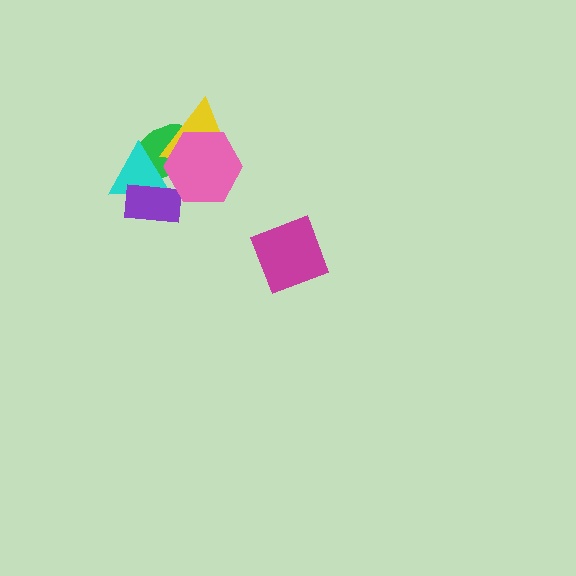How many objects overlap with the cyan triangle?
4 objects overlap with the cyan triangle.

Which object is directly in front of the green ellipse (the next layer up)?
The cyan triangle is directly in front of the green ellipse.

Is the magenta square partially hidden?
No, no other shape covers it.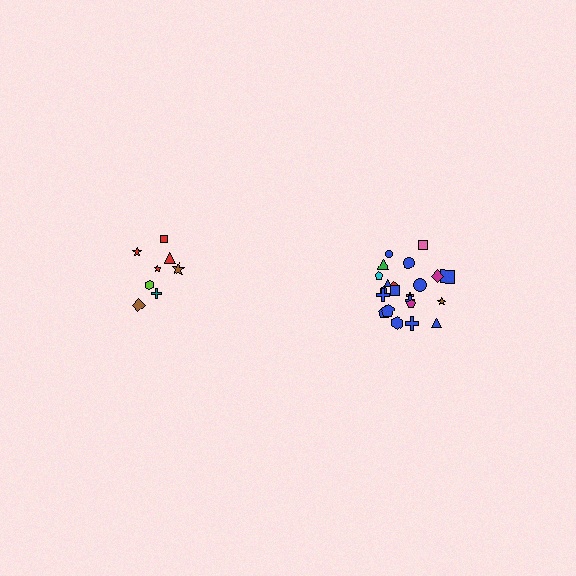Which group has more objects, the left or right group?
The right group.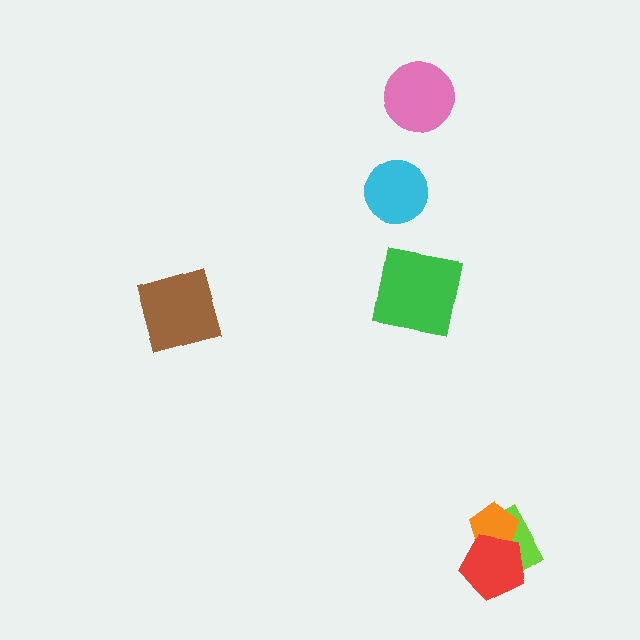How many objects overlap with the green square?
0 objects overlap with the green square.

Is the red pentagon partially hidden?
No, no other shape covers it.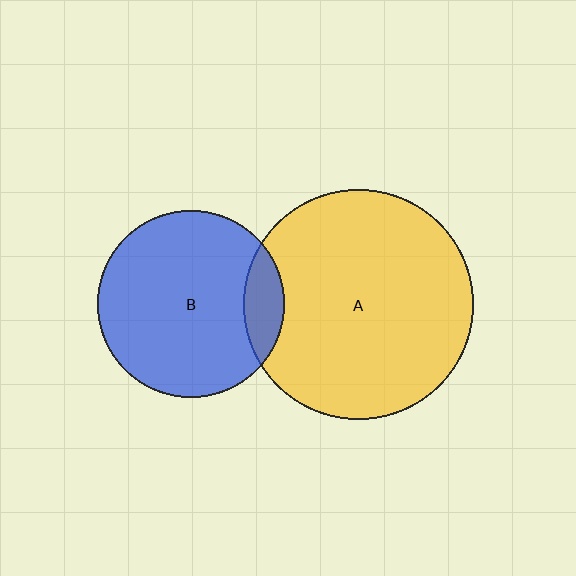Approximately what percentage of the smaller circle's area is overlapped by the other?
Approximately 15%.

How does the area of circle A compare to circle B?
Approximately 1.5 times.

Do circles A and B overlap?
Yes.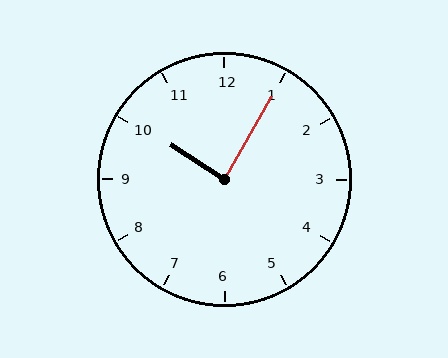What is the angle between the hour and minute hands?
Approximately 88 degrees.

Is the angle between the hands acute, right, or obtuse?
It is right.